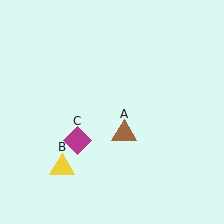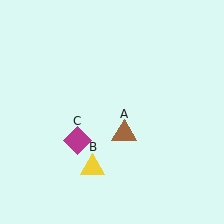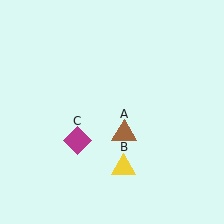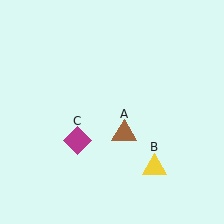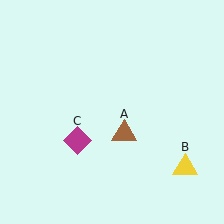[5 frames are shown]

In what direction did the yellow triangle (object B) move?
The yellow triangle (object B) moved right.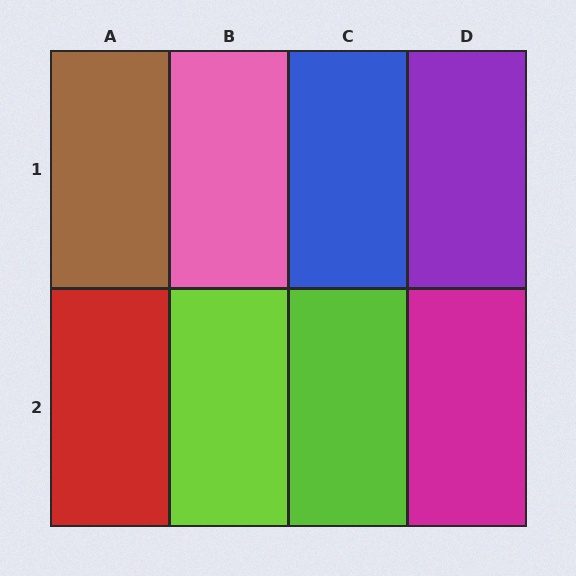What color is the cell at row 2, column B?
Lime.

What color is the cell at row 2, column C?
Lime.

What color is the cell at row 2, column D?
Magenta.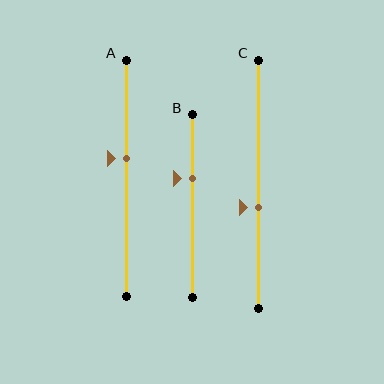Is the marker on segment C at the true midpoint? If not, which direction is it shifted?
No, the marker on segment C is shifted downward by about 9% of the segment length.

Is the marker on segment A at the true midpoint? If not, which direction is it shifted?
No, the marker on segment A is shifted upward by about 9% of the segment length.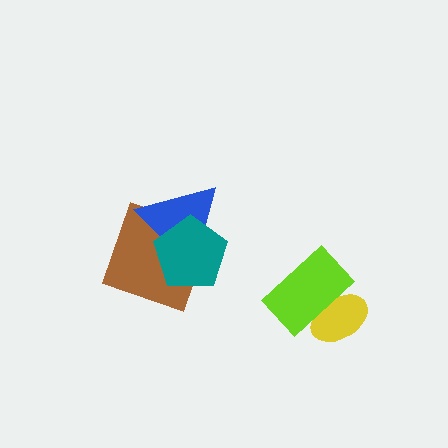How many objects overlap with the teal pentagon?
2 objects overlap with the teal pentagon.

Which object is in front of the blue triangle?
The teal pentagon is in front of the blue triangle.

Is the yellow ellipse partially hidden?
Yes, it is partially covered by another shape.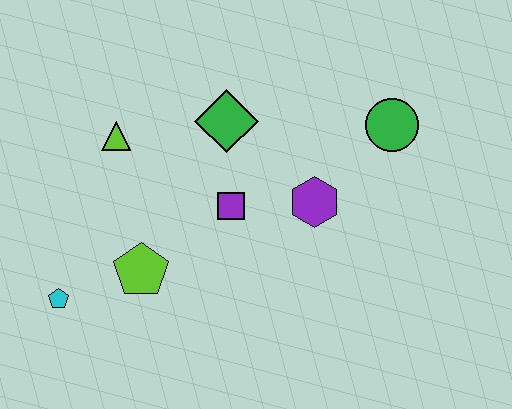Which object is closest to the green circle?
The purple hexagon is closest to the green circle.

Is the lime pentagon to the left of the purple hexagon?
Yes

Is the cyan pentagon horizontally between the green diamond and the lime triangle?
No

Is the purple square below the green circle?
Yes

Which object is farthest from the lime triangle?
The green circle is farthest from the lime triangle.